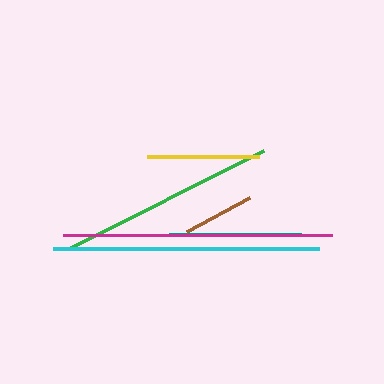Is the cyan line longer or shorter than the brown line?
The cyan line is longer than the brown line.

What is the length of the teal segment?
The teal segment is approximately 132 pixels long.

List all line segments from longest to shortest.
From longest to shortest: magenta, cyan, green, teal, yellow, brown.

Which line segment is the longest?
The magenta line is the longest at approximately 268 pixels.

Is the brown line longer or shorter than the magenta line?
The magenta line is longer than the brown line.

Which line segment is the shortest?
The brown line is the shortest at approximately 73 pixels.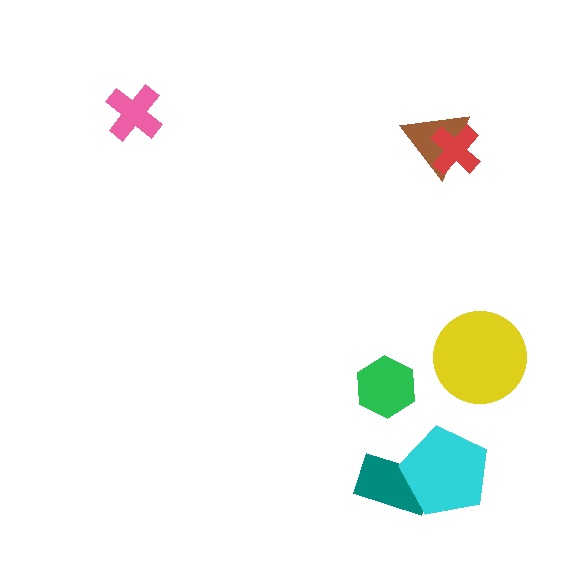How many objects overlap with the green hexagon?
0 objects overlap with the green hexagon.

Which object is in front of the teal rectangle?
The cyan pentagon is in front of the teal rectangle.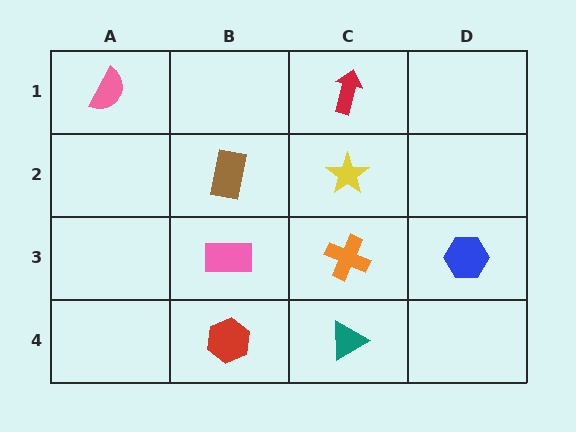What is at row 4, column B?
A red hexagon.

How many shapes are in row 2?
2 shapes.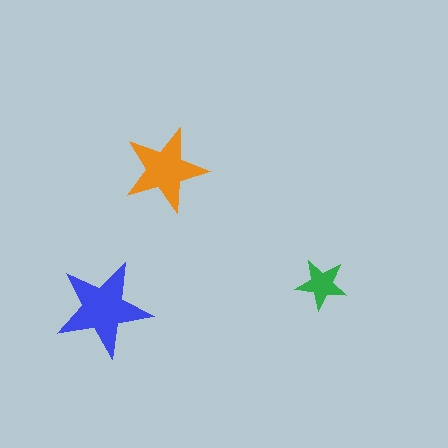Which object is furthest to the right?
The green star is rightmost.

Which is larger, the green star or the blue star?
The blue one.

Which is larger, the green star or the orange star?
The orange one.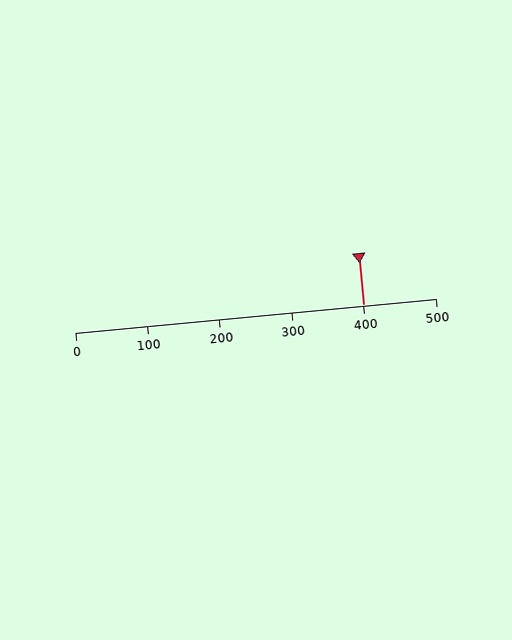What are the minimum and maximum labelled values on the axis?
The axis runs from 0 to 500.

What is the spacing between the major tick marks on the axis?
The major ticks are spaced 100 apart.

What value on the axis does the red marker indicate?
The marker indicates approximately 400.